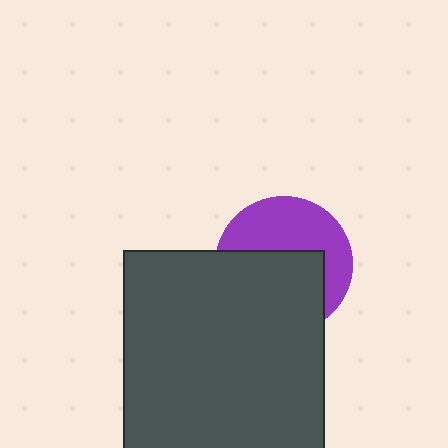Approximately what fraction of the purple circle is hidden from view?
Roughly 54% of the purple circle is hidden behind the dark gray rectangle.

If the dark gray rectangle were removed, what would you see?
You would see the complete purple circle.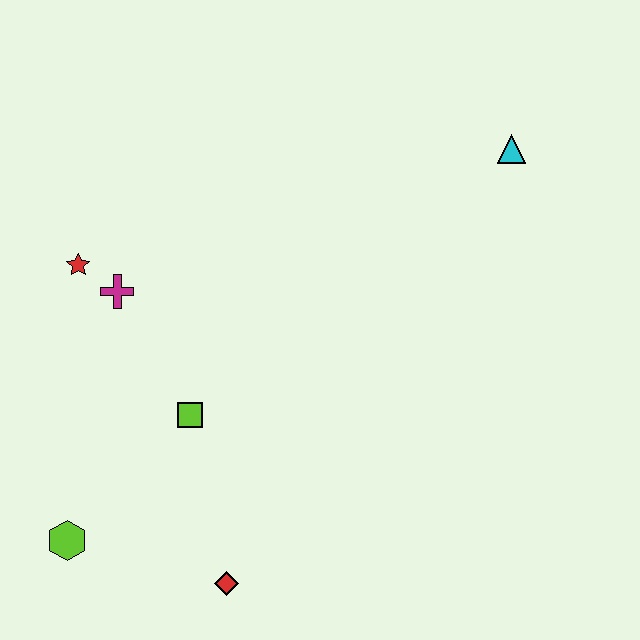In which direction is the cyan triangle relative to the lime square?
The cyan triangle is to the right of the lime square.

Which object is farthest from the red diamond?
The cyan triangle is farthest from the red diamond.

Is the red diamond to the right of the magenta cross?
Yes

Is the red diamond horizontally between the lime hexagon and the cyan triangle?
Yes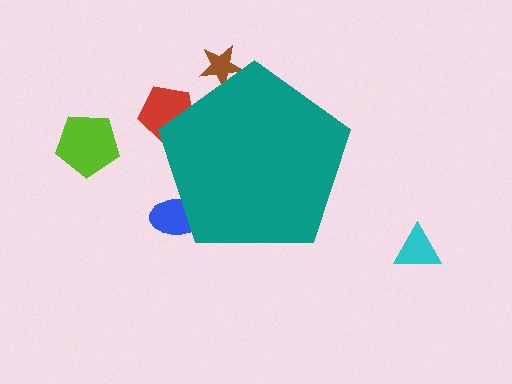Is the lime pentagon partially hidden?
No, the lime pentagon is fully visible.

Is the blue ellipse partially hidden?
Yes, the blue ellipse is partially hidden behind the teal pentagon.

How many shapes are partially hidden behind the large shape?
3 shapes are partially hidden.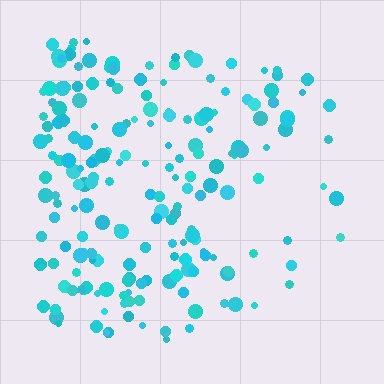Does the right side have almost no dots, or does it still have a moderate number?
Still a moderate number, just noticeably fewer than the left.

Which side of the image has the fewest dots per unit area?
The right.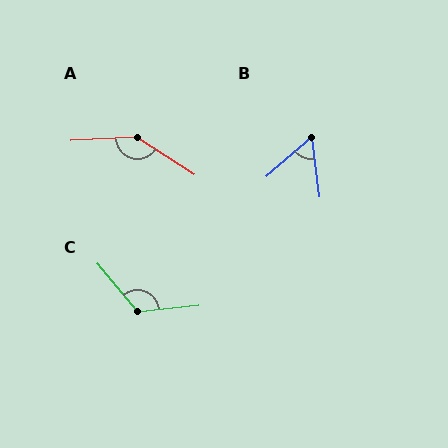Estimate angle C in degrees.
Approximately 124 degrees.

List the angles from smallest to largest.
B (56°), C (124°), A (144°).